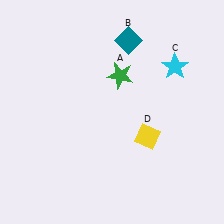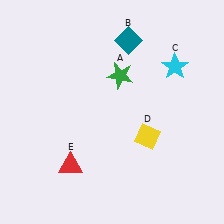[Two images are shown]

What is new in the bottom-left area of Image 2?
A red triangle (E) was added in the bottom-left area of Image 2.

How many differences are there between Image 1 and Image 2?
There is 1 difference between the two images.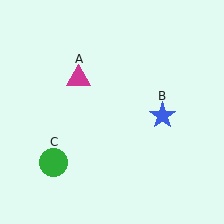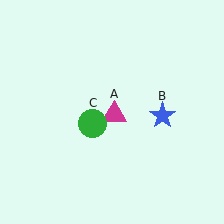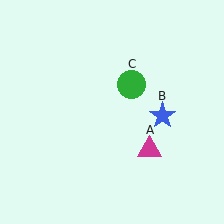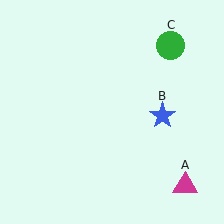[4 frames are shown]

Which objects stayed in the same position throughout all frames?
Blue star (object B) remained stationary.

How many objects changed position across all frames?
2 objects changed position: magenta triangle (object A), green circle (object C).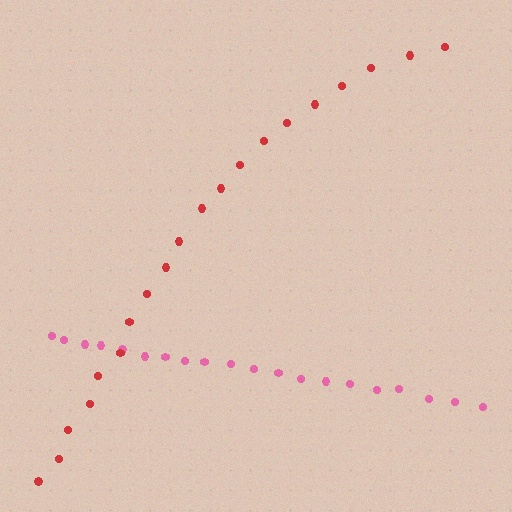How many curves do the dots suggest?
There are 2 distinct paths.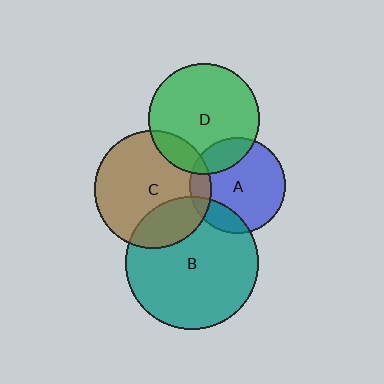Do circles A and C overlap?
Yes.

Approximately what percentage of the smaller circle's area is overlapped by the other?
Approximately 15%.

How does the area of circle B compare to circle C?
Approximately 1.3 times.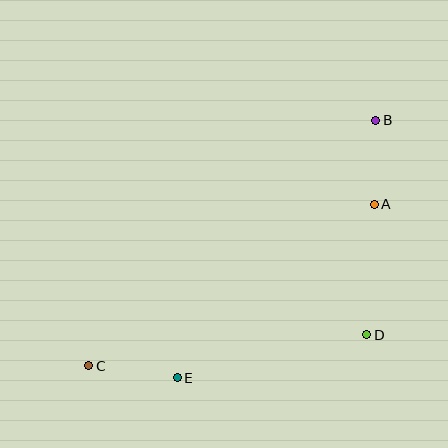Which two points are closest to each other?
Points A and B are closest to each other.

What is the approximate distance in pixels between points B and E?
The distance between B and E is approximately 325 pixels.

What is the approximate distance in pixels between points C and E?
The distance between C and E is approximately 89 pixels.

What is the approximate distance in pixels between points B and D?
The distance between B and D is approximately 215 pixels.